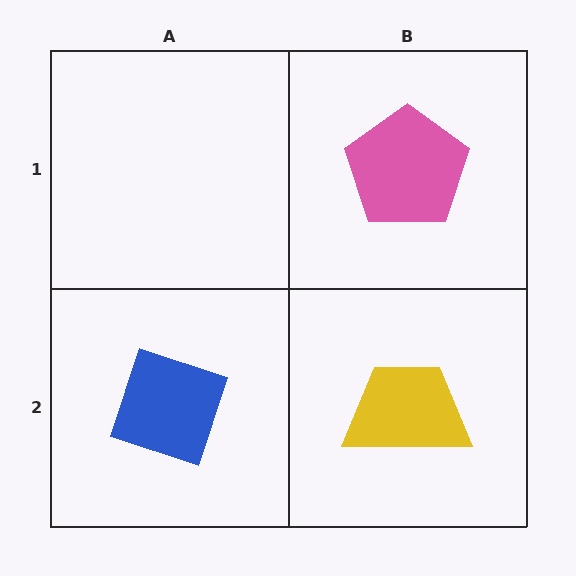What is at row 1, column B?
A pink pentagon.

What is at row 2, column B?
A yellow trapezoid.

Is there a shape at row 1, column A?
No, that cell is empty.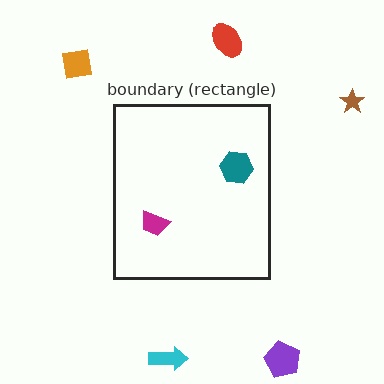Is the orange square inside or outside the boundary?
Outside.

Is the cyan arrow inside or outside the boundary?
Outside.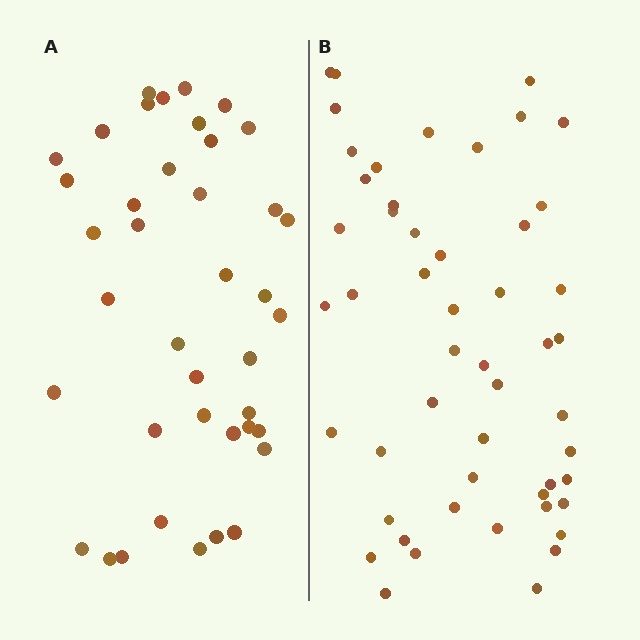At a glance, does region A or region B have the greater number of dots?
Region B (the right region) has more dots.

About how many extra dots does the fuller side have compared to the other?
Region B has roughly 12 or so more dots than region A.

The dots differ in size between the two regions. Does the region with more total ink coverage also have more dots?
No. Region A has more total ink coverage because its dots are larger, but region B actually contains more individual dots. Total area can be misleading — the number of items is what matters here.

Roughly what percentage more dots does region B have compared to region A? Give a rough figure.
About 30% more.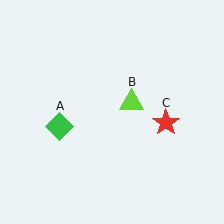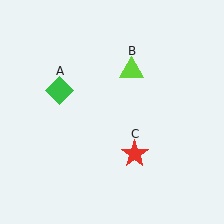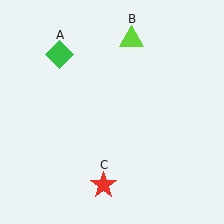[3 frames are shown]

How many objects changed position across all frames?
3 objects changed position: green diamond (object A), lime triangle (object B), red star (object C).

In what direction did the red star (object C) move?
The red star (object C) moved down and to the left.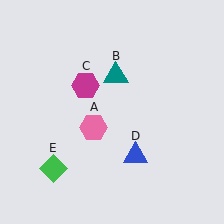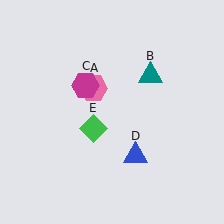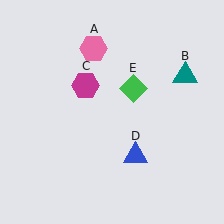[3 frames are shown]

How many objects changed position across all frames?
3 objects changed position: pink hexagon (object A), teal triangle (object B), green diamond (object E).